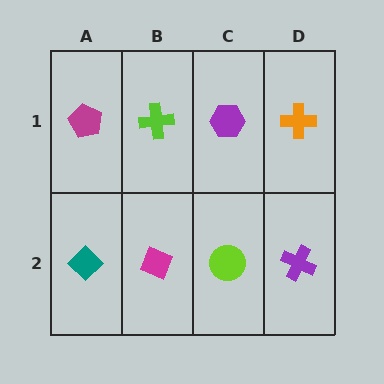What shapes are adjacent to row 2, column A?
A magenta pentagon (row 1, column A), a magenta diamond (row 2, column B).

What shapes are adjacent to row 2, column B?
A lime cross (row 1, column B), a teal diamond (row 2, column A), a lime circle (row 2, column C).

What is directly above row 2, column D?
An orange cross.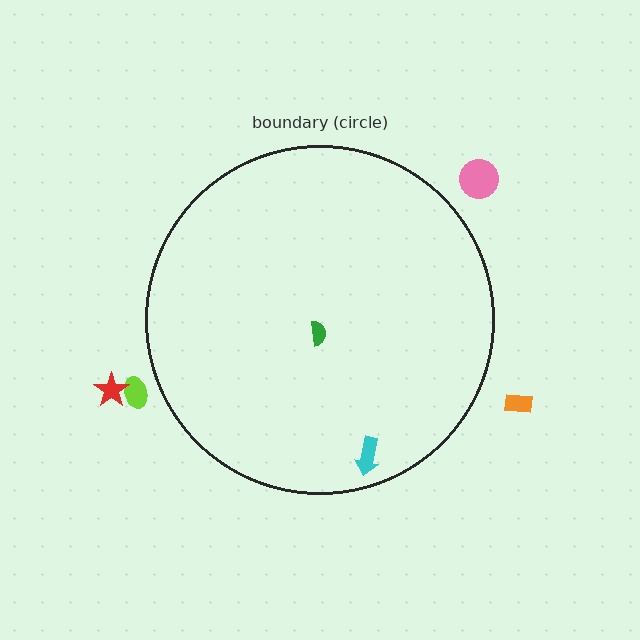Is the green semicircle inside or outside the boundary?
Inside.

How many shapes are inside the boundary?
2 inside, 4 outside.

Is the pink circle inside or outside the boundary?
Outside.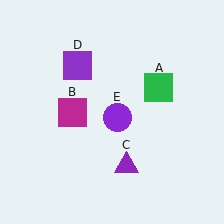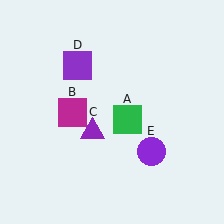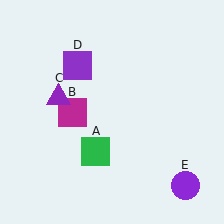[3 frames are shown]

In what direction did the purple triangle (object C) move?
The purple triangle (object C) moved up and to the left.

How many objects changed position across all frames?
3 objects changed position: green square (object A), purple triangle (object C), purple circle (object E).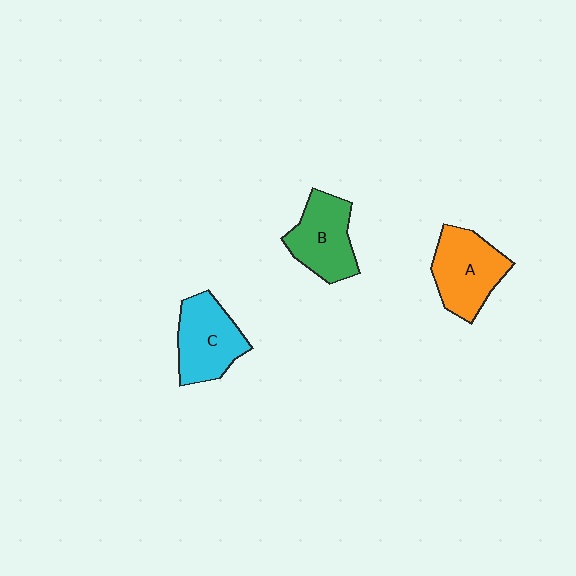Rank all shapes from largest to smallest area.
From largest to smallest: A (orange), C (cyan), B (green).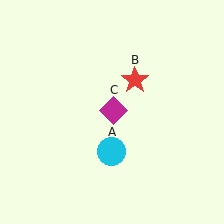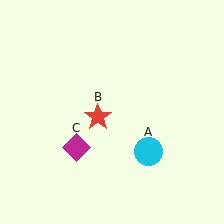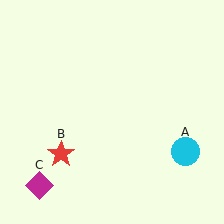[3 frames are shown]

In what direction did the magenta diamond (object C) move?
The magenta diamond (object C) moved down and to the left.